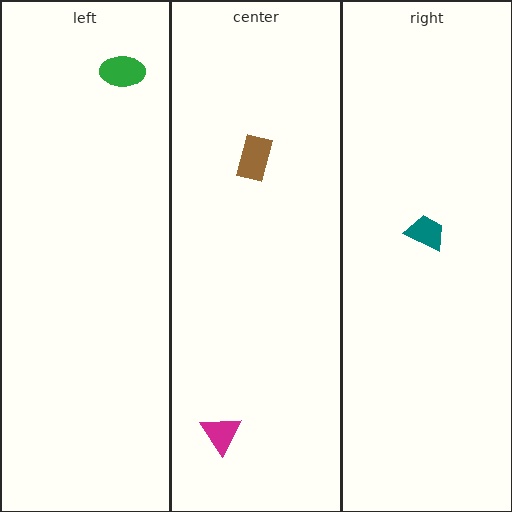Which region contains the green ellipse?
The left region.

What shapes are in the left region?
The green ellipse.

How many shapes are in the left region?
1.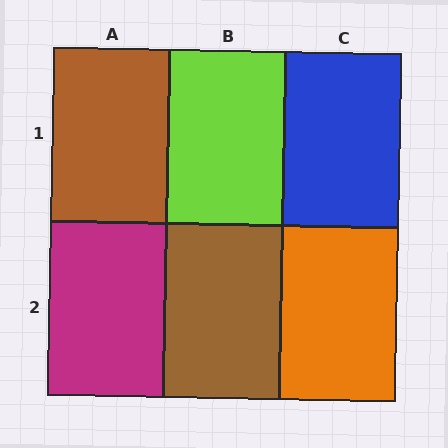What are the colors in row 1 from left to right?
Brown, lime, blue.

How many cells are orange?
1 cell is orange.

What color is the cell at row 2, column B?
Brown.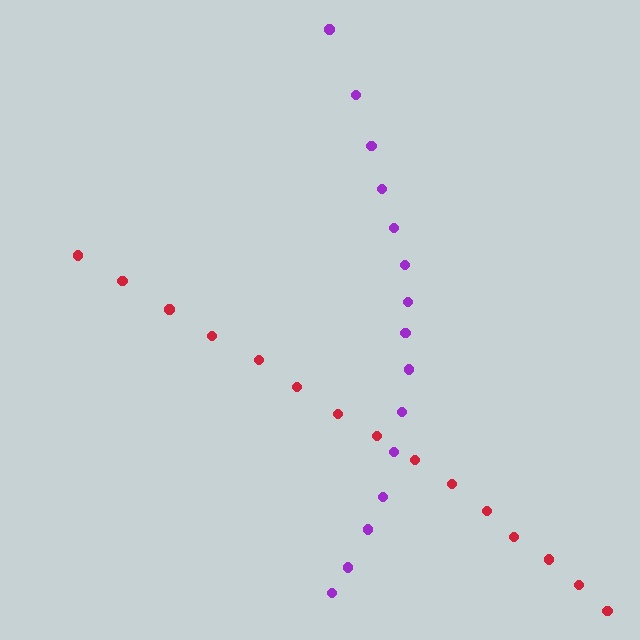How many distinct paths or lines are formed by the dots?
There are 2 distinct paths.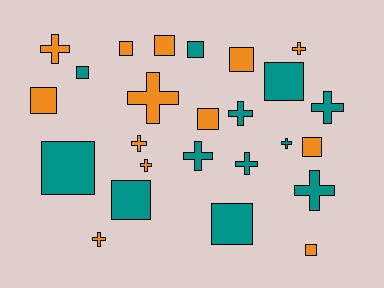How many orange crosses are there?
There are 6 orange crosses.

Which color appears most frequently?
Orange, with 13 objects.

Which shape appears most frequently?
Square, with 13 objects.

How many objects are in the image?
There are 25 objects.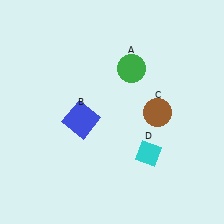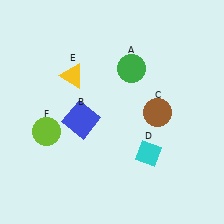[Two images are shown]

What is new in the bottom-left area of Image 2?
A lime circle (F) was added in the bottom-left area of Image 2.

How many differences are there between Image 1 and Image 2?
There are 2 differences between the two images.